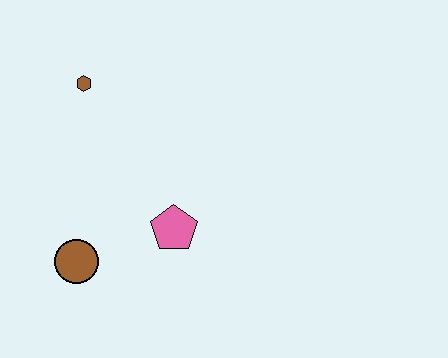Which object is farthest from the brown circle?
The brown hexagon is farthest from the brown circle.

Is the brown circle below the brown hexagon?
Yes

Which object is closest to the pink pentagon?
The brown circle is closest to the pink pentagon.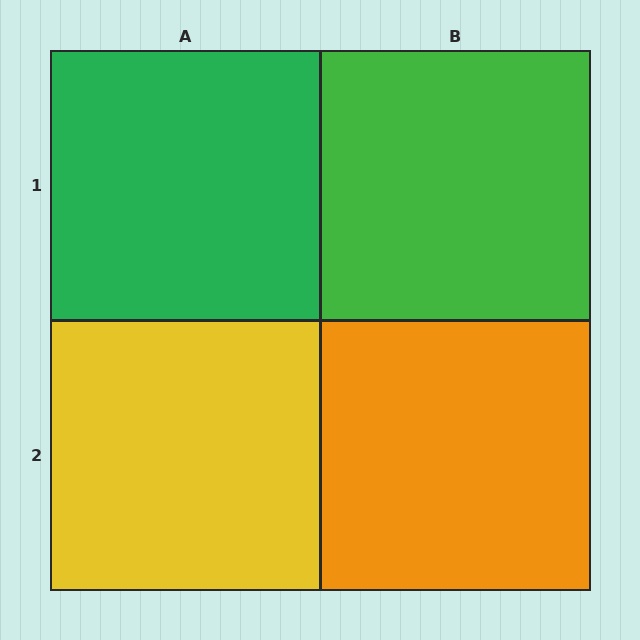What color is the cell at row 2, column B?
Orange.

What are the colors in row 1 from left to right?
Green, green.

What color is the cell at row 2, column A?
Yellow.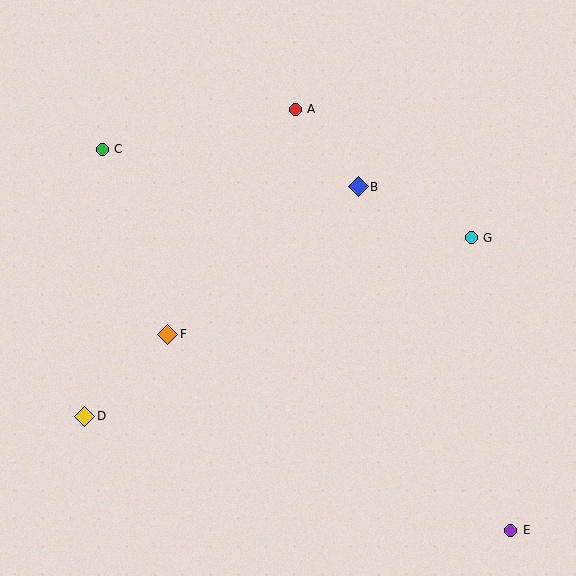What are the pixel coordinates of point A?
Point A is at (295, 109).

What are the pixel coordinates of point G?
Point G is at (471, 238).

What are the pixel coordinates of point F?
Point F is at (168, 334).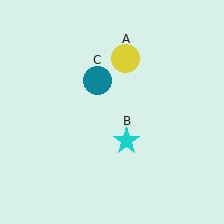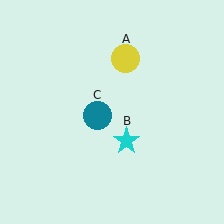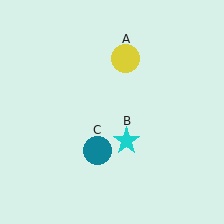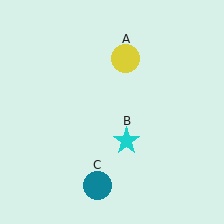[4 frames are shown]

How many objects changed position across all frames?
1 object changed position: teal circle (object C).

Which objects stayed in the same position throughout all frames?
Yellow circle (object A) and cyan star (object B) remained stationary.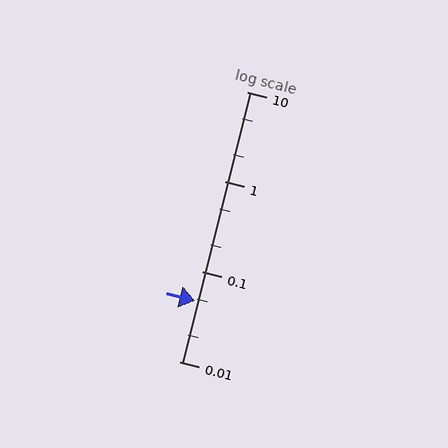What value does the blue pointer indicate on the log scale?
The pointer indicates approximately 0.047.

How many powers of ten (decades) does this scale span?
The scale spans 3 decades, from 0.01 to 10.